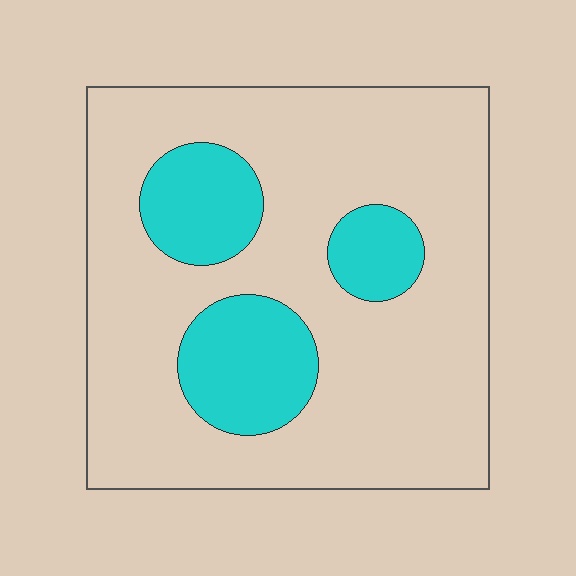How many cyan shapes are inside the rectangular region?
3.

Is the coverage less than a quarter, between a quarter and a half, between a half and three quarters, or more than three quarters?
Less than a quarter.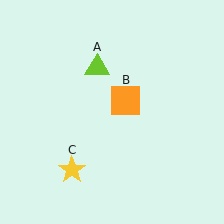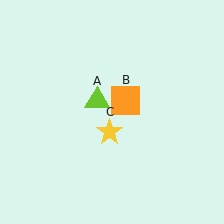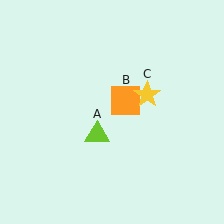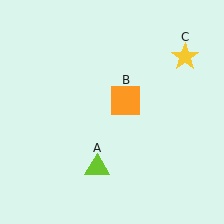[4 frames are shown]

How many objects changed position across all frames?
2 objects changed position: lime triangle (object A), yellow star (object C).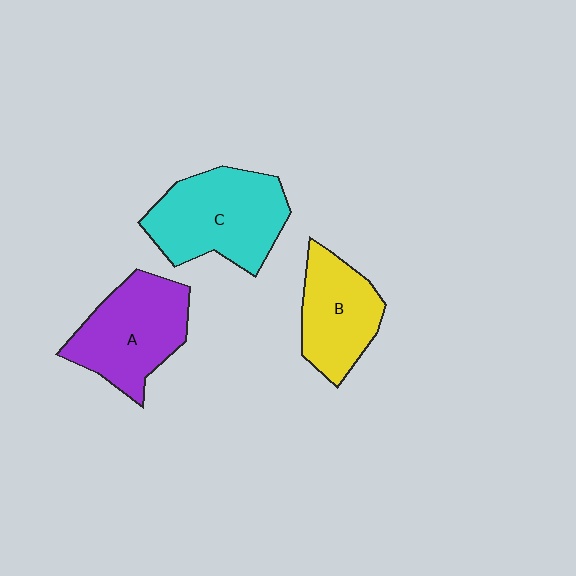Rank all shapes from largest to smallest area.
From largest to smallest: C (cyan), A (purple), B (yellow).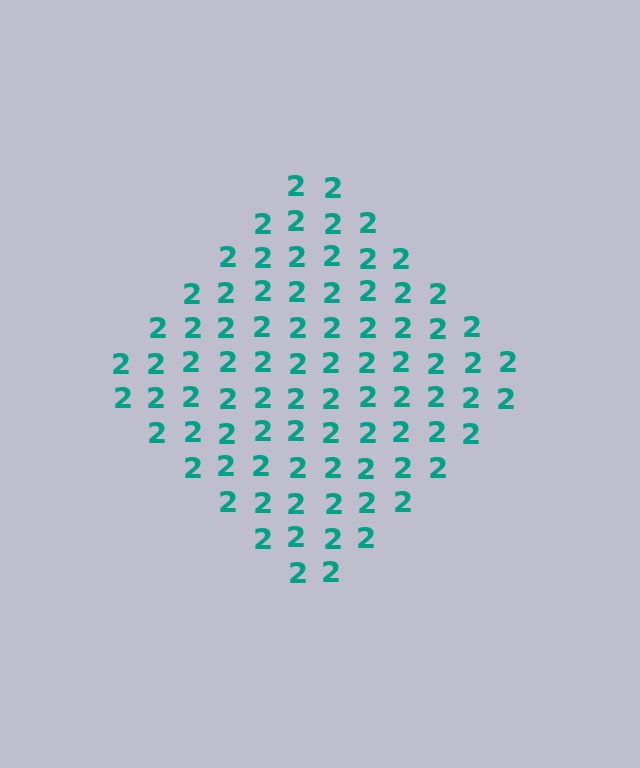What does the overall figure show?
The overall figure shows a diamond.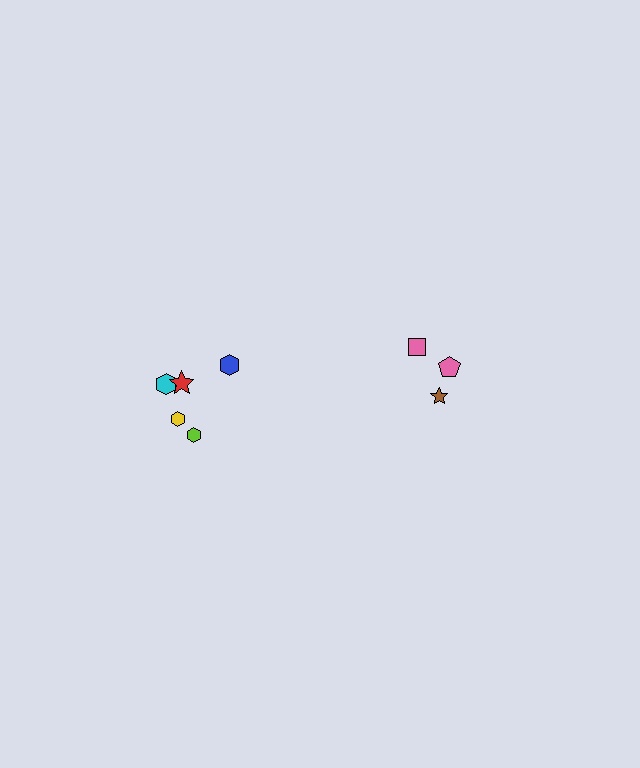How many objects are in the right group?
There are 3 objects.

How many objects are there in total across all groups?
There are 8 objects.